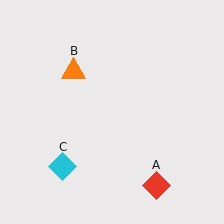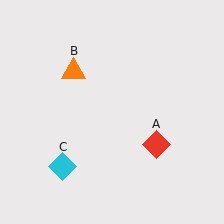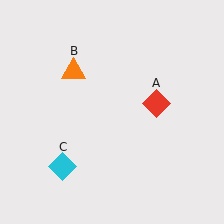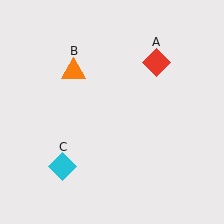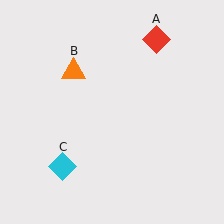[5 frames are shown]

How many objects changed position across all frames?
1 object changed position: red diamond (object A).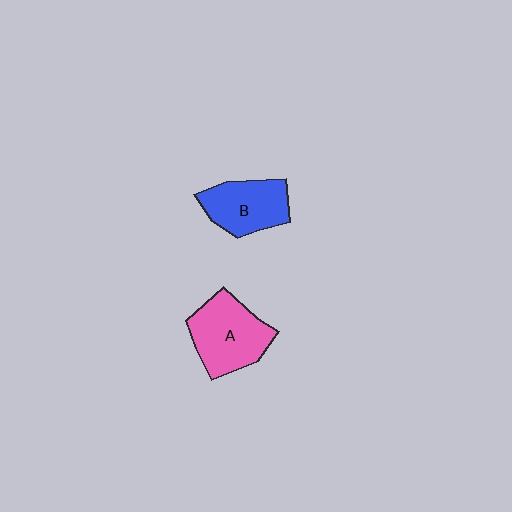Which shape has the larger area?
Shape A (pink).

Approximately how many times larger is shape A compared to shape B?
Approximately 1.2 times.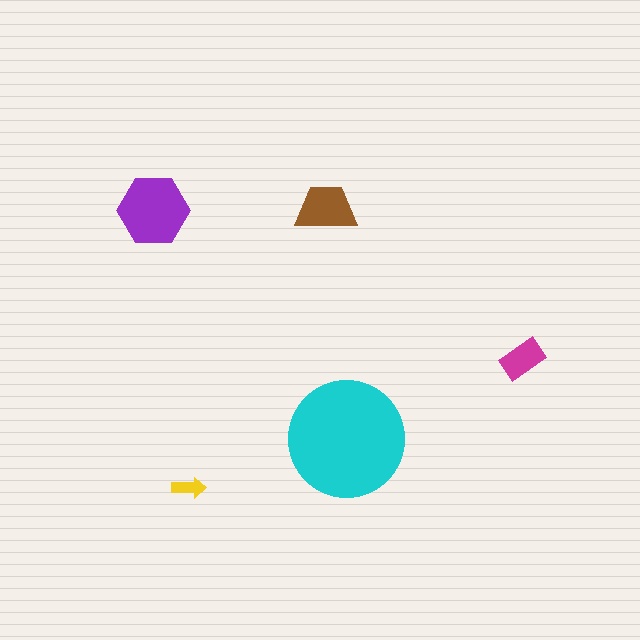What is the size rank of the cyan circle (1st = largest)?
1st.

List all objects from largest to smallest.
The cyan circle, the purple hexagon, the brown trapezoid, the magenta rectangle, the yellow arrow.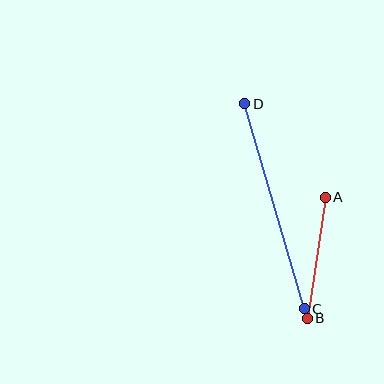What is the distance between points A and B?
The distance is approximately 123 pixels.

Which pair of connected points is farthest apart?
Points C and D are farthest apart.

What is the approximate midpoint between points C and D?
The midpoint is at approximately (275, 206) pixels.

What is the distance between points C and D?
The distance is approximately 214 pixels.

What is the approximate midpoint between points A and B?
The midpoint is at approximately (316, 258) pixels.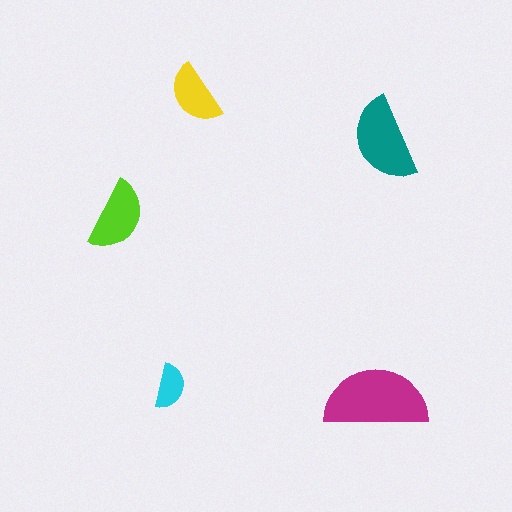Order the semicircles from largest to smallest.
the magenta one, the teal one, the lime one, the yellow one, the cyan one.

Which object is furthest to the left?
The lime semicircle is leftmost.